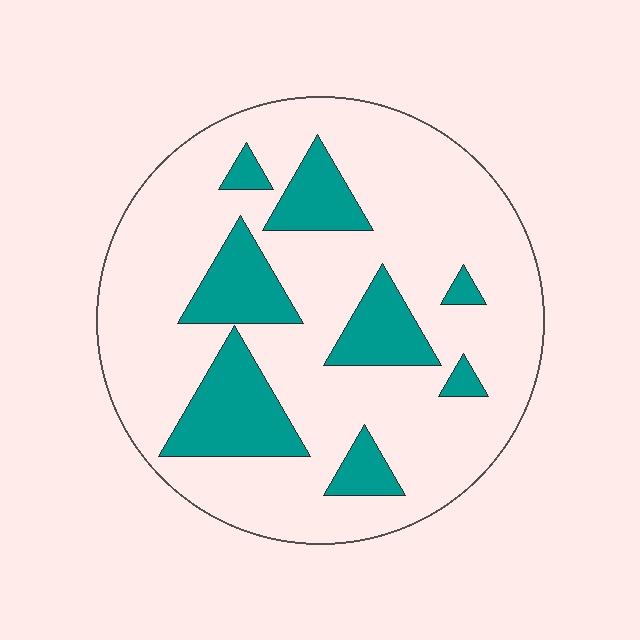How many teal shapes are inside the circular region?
8.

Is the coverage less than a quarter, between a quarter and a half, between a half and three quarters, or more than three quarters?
Less than a quarter.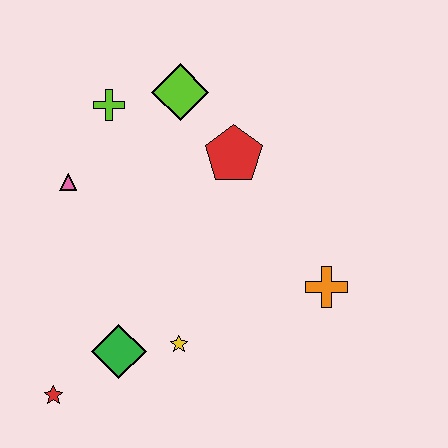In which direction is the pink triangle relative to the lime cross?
The pink triangle is below the lime cross.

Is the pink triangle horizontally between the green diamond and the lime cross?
No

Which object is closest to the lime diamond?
The lime cross is closest to the lime diamond.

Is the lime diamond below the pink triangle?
No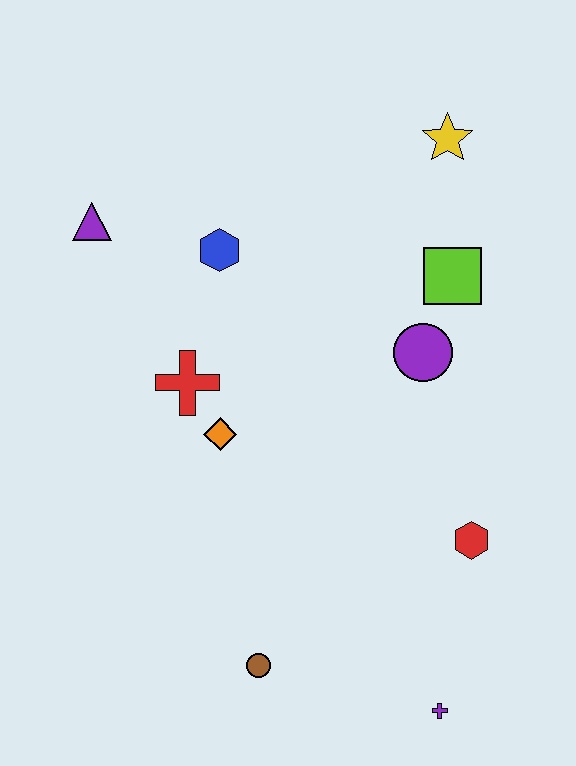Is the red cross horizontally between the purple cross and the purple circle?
No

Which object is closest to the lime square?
The purple circle is closest to the lime square.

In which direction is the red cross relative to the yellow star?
The red cross is to the left of the yellow star.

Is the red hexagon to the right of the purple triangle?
Yes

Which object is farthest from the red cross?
The purple cross is farthest from the red cross.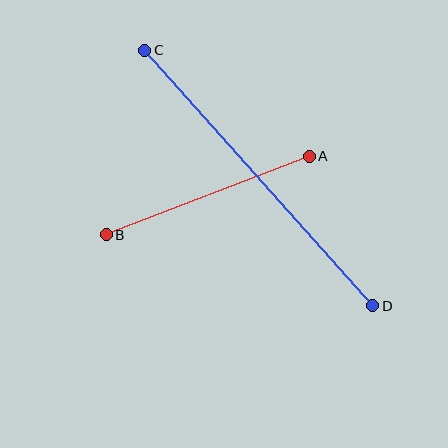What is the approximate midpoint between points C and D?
The midpoint is at approximately (259, 178) pixels.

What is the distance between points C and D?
The distance is approximately 342 pixels.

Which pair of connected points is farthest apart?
Points C and D are farthest apart.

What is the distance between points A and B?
The distance is approximately 218 pixels.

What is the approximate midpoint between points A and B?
The midpoint is at approximately (208, 196) pixels.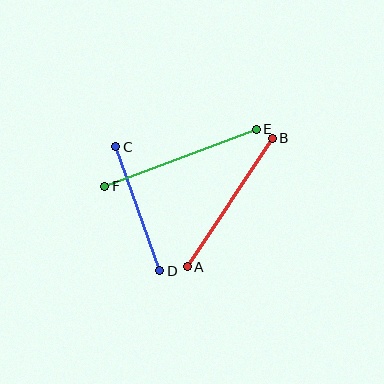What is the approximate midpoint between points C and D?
The midpoint is at approximately (138, 209) pixels.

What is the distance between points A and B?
The distance is approximately 154 pixels.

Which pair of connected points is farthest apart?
Points E and F are farthest apart.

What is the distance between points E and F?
The distance is approximately 162 pixels.